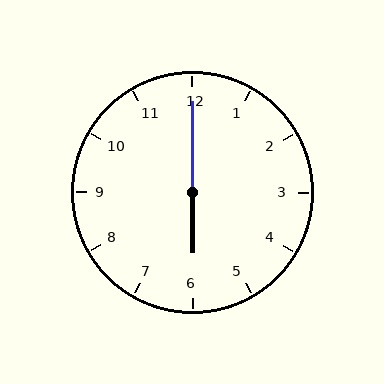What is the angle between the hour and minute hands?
Approximately 180 degrees.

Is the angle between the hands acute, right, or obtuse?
It is obtuse.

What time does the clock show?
6:00.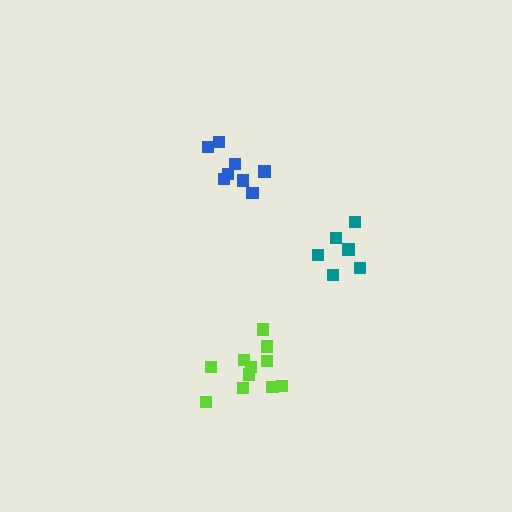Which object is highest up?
The blue cluster is topmost.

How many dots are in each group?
Group 1: 8 dots, Group 2: 6 dots, Group 3: 11 dots (25 total).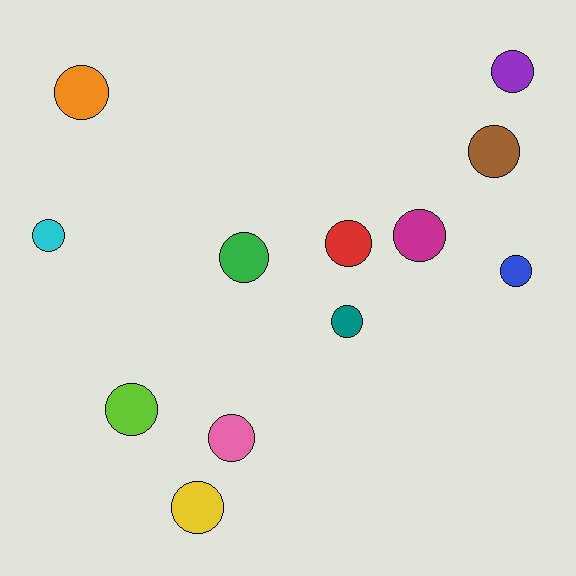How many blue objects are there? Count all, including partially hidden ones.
There is 1 blue object.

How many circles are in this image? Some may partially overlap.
There are 12 circles.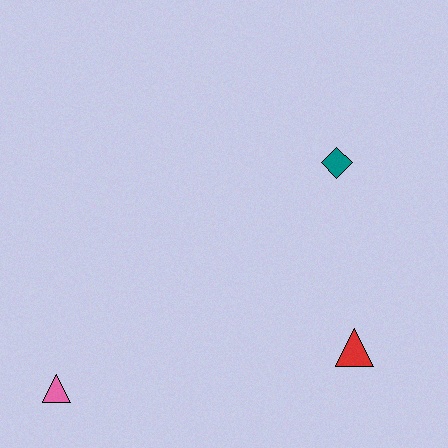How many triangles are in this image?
There are 2 triangles.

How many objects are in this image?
There are 3 objects.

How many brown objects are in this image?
There are no brown objects.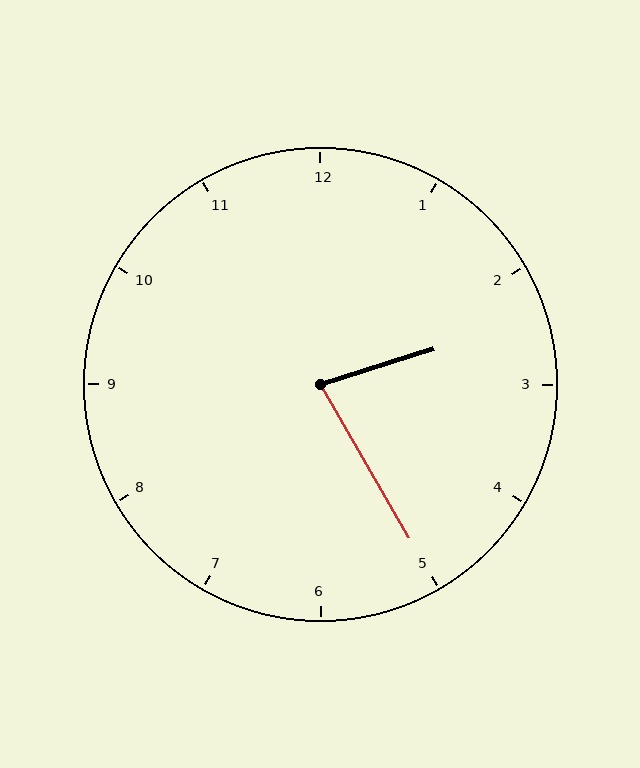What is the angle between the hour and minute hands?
Approximately 78 degrees.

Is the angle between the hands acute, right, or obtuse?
It is acute.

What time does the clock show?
2:25.